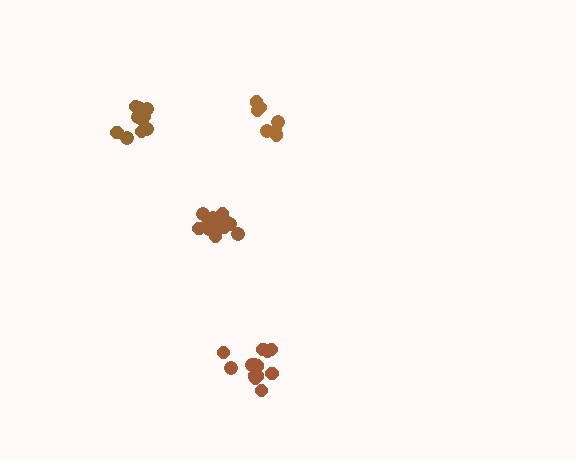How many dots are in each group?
Group 1: 7 dots, Group 2: 13 dots, Group 3: 13 dots, Group 4: 10 dots (43 total).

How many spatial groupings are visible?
There are 4 spatial groupings.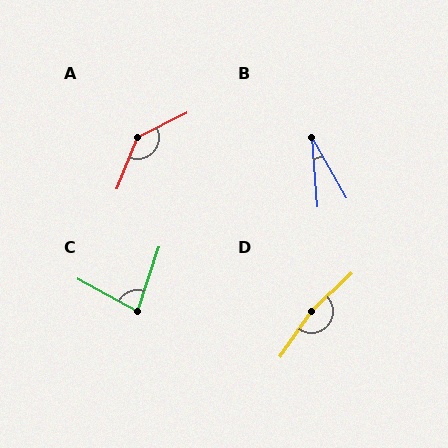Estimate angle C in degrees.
Approximately 79 degrees.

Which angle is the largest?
D, at approximately 169 degrees.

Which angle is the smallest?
B, at approximately 25 degrees.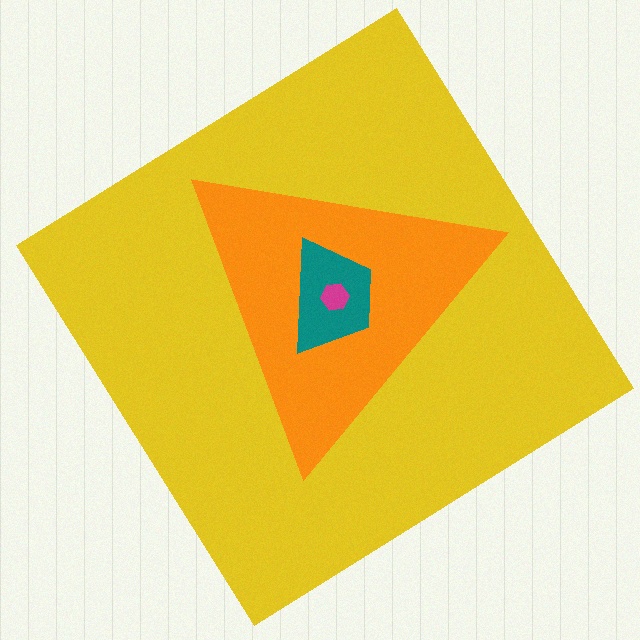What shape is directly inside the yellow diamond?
The orange triangle.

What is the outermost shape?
The yellow diamond.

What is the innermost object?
The magenta hexagon.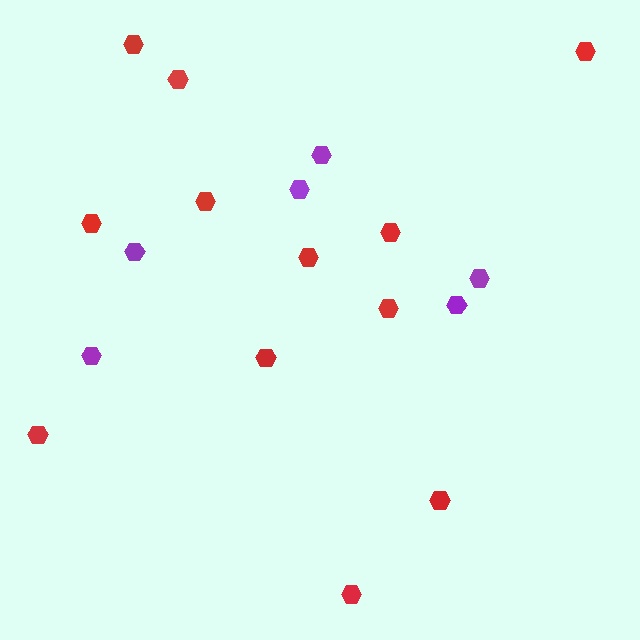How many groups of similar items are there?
There are 2 groups: one group of red hexagons (12) and one group of purple hexagons (6).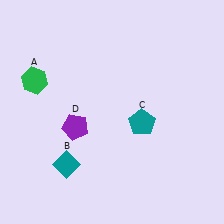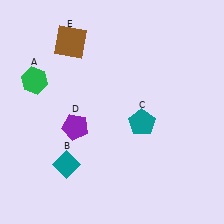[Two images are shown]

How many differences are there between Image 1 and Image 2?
There is 1 difference between the two images.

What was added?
A brown square (E) was added in Image 2.